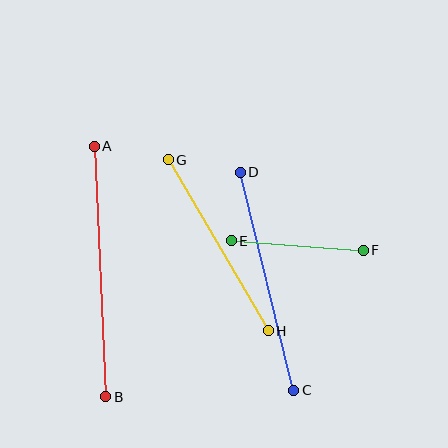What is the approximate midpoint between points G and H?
The midpoint is at approximately (218, 245) pixels.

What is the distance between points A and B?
The distance is approximately 251 pixels.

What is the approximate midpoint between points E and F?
The midpoint is at approximately (297, 246) pixels.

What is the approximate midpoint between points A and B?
The midpoint is at approximately (100, 271) pixels.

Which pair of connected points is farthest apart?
Points A and B are farthest apart.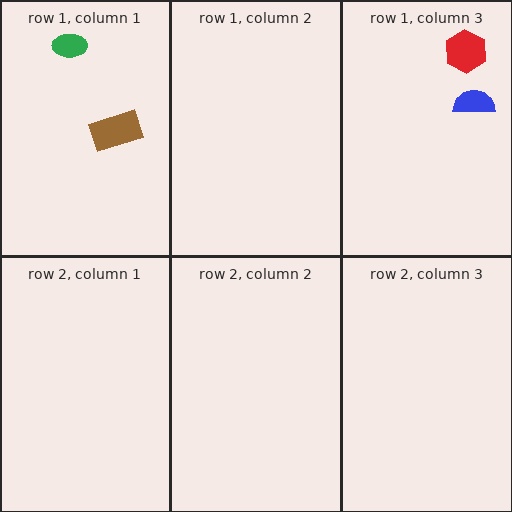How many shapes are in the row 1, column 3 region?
2.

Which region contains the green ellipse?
The row 1, column 1 region.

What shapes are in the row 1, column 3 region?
The red hexagon, the blue semicircle.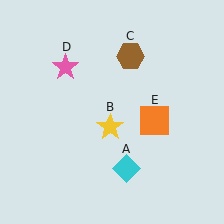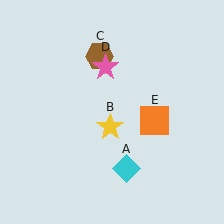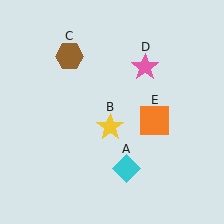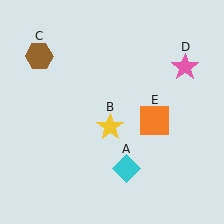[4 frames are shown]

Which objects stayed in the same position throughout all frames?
Cyan diamond (object A) and yellow star (object B) and orange square (object E) remained stationary.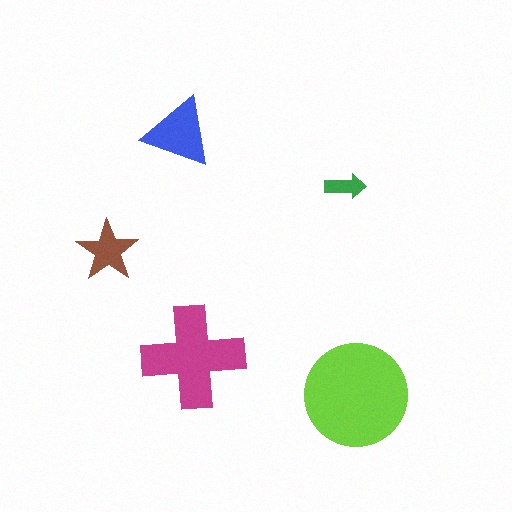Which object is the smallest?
The green arrow.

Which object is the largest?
The lime circle.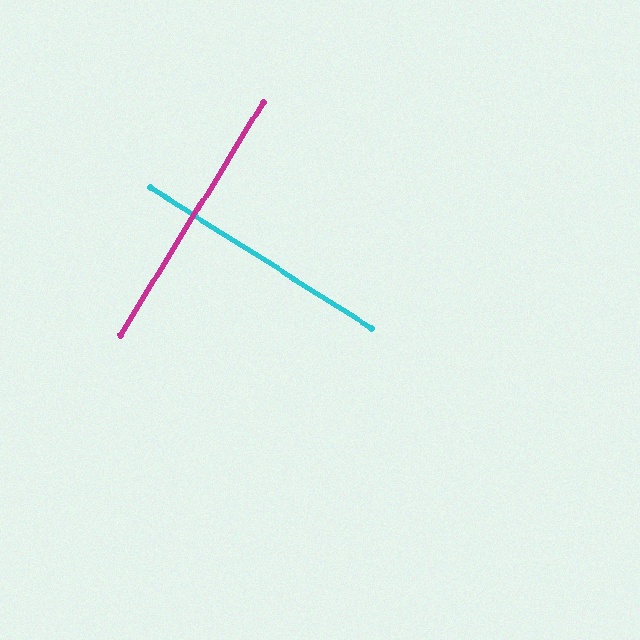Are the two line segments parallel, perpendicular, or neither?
Perpendicular — they meet at approximately 89°.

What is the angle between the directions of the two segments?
Approximately 89 degrees.